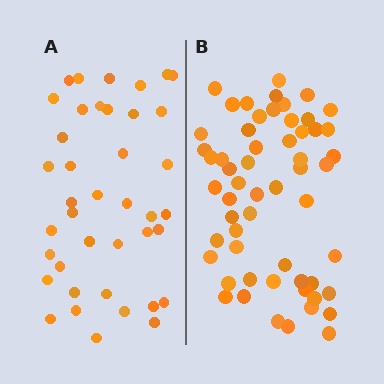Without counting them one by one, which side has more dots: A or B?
Region B (the right region) has more dots.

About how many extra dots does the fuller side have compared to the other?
Region B has approximately 15 more dots than region A.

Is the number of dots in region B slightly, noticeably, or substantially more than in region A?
Region B has noticeably more, but not dramatically so. The ratio is roughly 1.4 to 1.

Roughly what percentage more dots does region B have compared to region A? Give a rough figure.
About 40% more.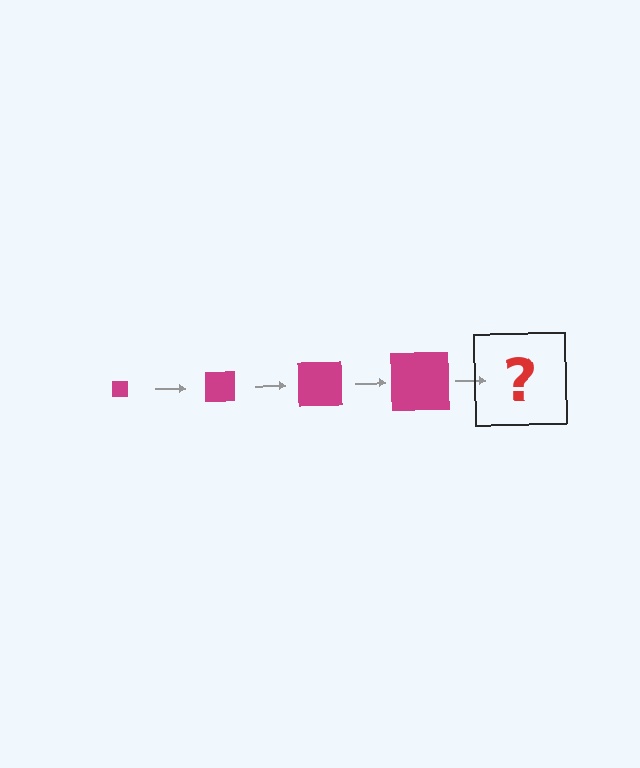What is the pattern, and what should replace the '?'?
The pattern is that the square gets progressively larger each step. The '?' should be a magenta square, larger than the previous one.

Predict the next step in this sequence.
The next step is a magenta square, larger than the previous one.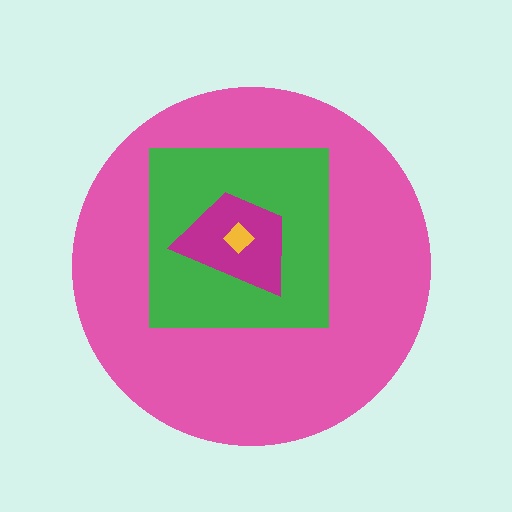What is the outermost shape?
The pink circle.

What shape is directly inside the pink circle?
The green square.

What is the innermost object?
The yellow diamond.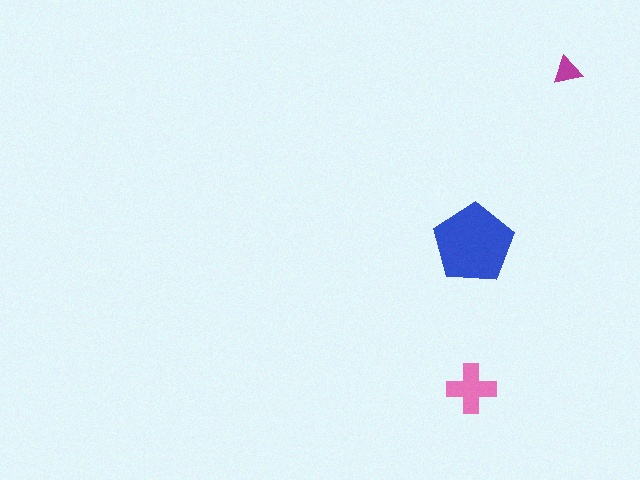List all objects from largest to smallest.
The blue pentagon, the pink cross, the magenta triangle.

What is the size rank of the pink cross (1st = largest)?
2nd.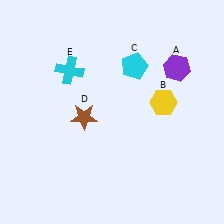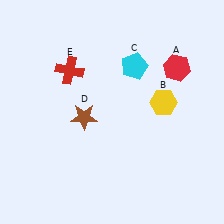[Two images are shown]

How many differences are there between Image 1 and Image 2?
There are 2 differences between the two images.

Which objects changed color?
A changed from purple to red. E changed from cyan to red.